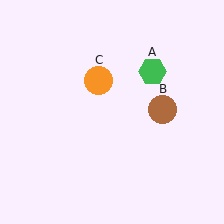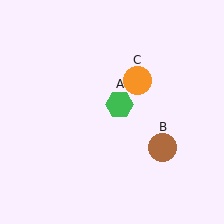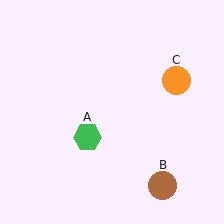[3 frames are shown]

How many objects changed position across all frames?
3 objects changed position: green hexagon (object A), brown circle (object B), orange circle (object C).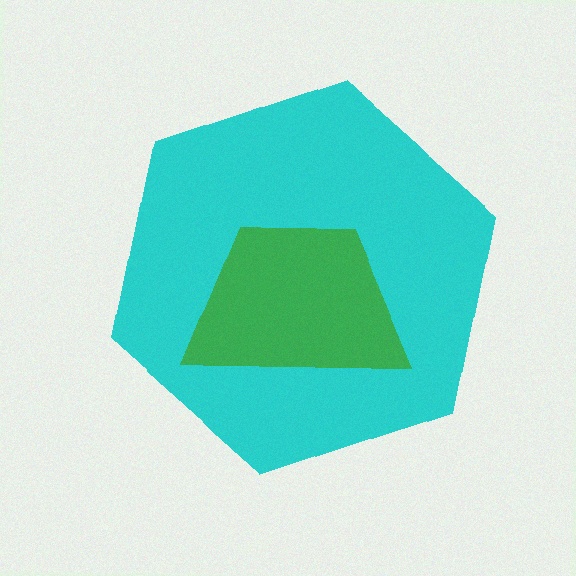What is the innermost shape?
The green trapezoid.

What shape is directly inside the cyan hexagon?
The green trapezoid.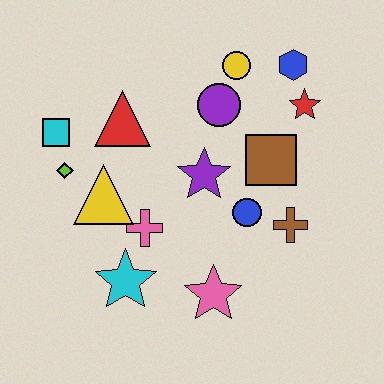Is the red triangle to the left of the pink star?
Yes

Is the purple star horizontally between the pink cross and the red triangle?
No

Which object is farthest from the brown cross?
The cyan square is farthest from the brown cross.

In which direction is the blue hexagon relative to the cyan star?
The blue hexagon is above the cyan star.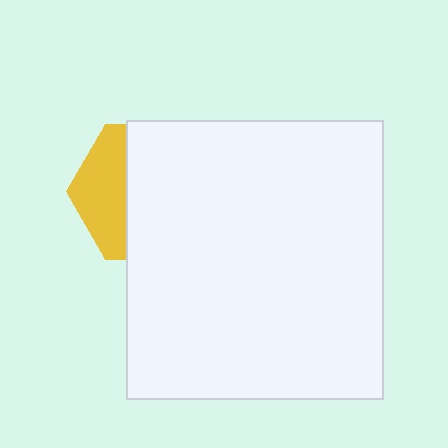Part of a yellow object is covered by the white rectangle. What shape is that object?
It is a hexagon.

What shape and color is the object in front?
The object in front is a white rectangle.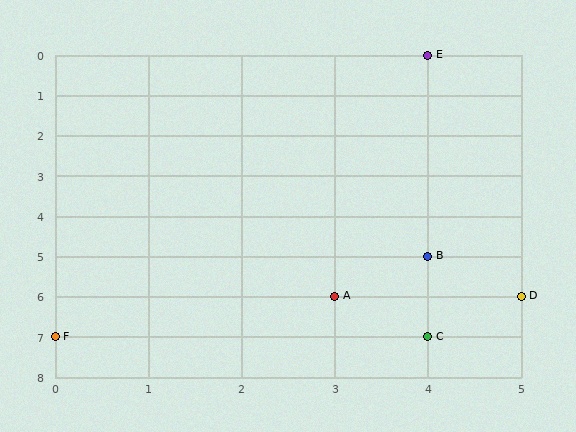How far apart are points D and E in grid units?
Points D and E are 1 column and 6 rows apart (about 6.1 grid units diagonally).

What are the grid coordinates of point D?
Point D is at grid coordinates (5, 6).